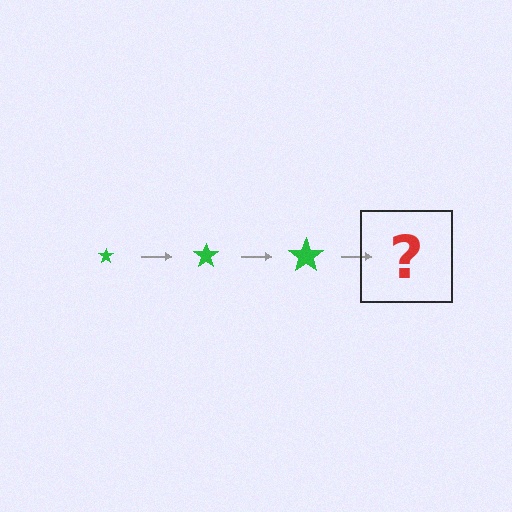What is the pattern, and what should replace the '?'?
The pattern is that the star gets progressively larger each step. The '?' should be a green star, larger than the previous one.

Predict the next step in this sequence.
The next step is a green star, larger than the previous one.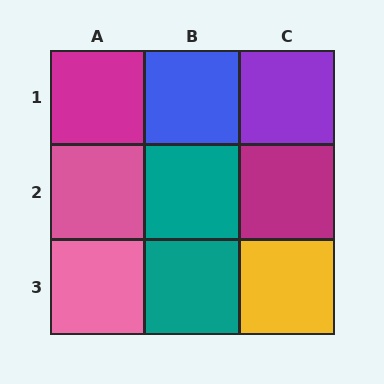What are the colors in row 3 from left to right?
Pink, teal, yellow.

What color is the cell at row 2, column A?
Pink.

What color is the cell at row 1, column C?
Purple.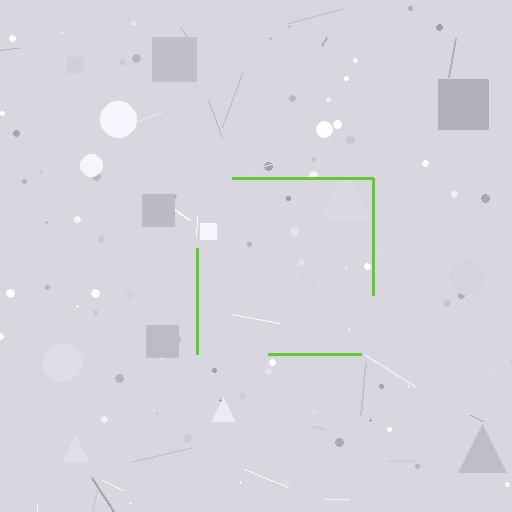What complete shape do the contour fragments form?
The contour fragments form a square.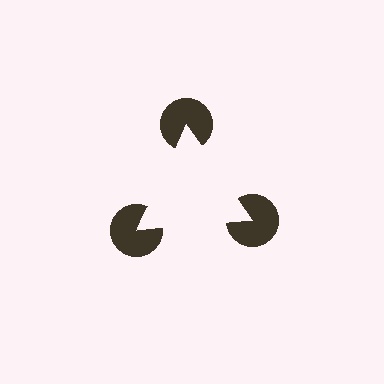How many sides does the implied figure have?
3 sides.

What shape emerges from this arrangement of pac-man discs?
An illusory triangle — its edges are inferred from the aligned wedge cuts in the pac-man discs, not physically drawn.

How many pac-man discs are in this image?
There are 3 — one at each vertex of the illusory triangle.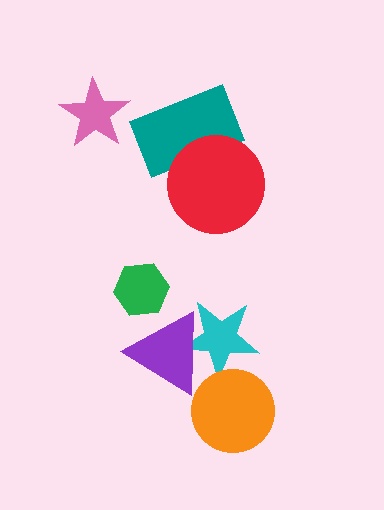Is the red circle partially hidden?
No, no other shape covers it.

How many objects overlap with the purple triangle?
2 objects overlap with the purple triangle.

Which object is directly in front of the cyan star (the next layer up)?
The purple triangle is directly in front of the cyan star.